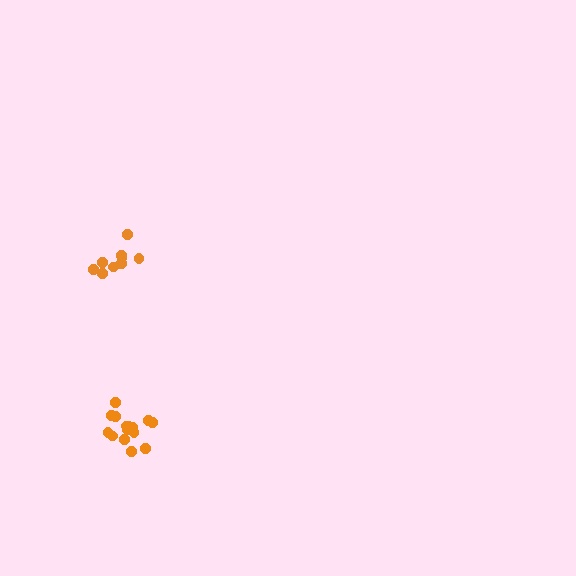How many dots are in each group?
Group 1: 9 dots, Group 2: 15 dots (24 total).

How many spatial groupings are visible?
There are 2 spatial groupings.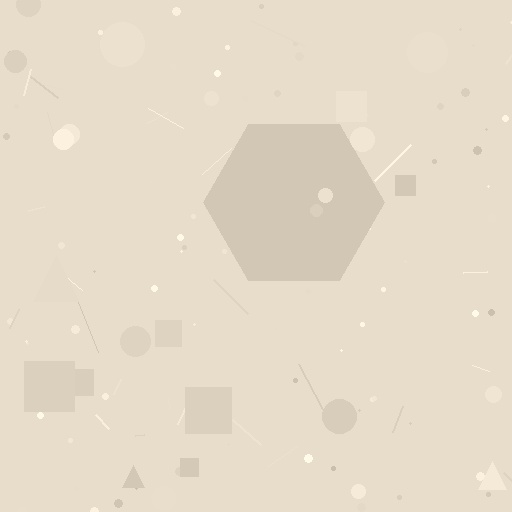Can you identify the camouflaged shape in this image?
The camouflaged shape is a hexagon.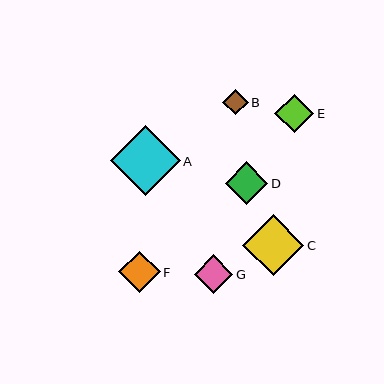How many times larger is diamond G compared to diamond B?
Diamond G is approximately 1.5 times the size of diamond B.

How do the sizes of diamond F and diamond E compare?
Diamond F and diamond E are approximately the same size.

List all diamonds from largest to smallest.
From largest to smallest: A, C, D, F, E, G, B.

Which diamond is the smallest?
Diamond B is the smallest with a size of approximately 25 pixels.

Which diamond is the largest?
Diamond A is the largest with a size of approximately 69 pixels.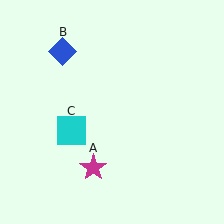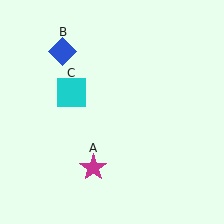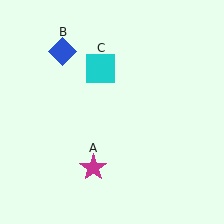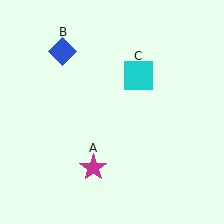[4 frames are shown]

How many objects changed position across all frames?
1 object changed position: cyan square (object C).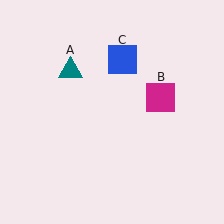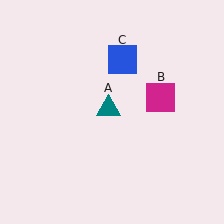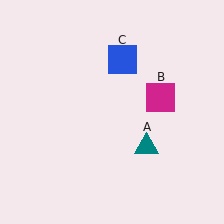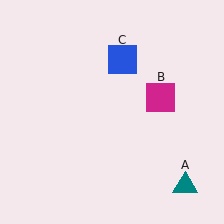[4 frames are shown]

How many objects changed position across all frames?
1 object changed position: teal triangle (object A).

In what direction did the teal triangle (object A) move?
The teal triangle (object A) moved down and to the right.